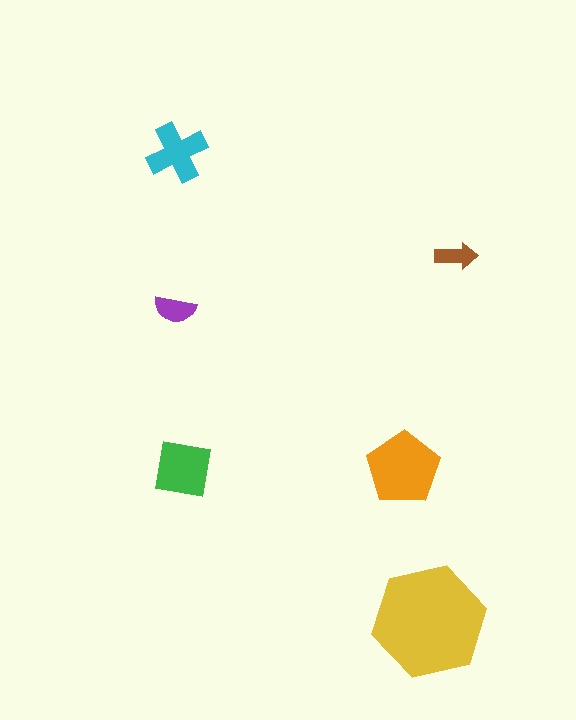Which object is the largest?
The yellow hexagon.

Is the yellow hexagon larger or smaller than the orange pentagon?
Larger.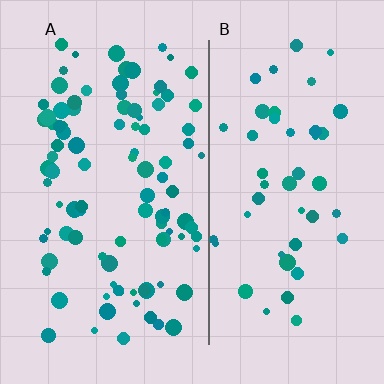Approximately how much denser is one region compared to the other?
Approximately 2.1× — region A over region B.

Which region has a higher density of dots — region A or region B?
A (the left).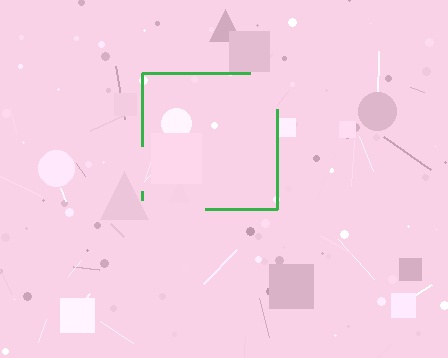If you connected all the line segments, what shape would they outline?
They would outline a square.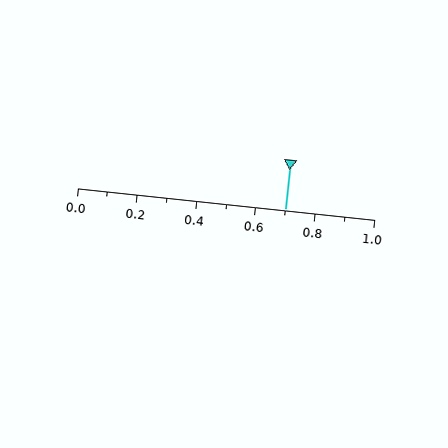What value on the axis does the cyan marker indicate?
The marker indicates approximately 0.7.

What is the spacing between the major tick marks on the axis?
The major ticks are spaced 0.2 apart.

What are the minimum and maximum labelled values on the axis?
The axis runs from 0.0 to 1.0.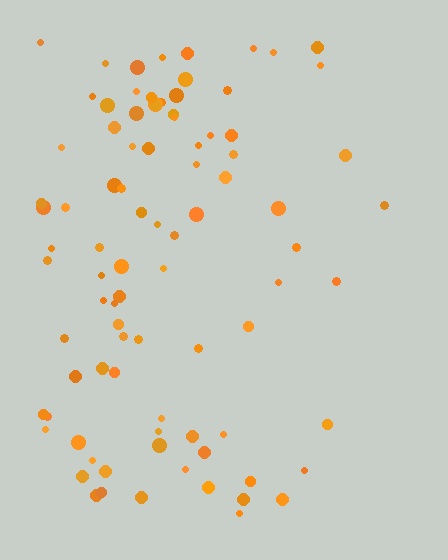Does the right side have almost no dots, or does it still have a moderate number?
Still a moderate number, just noticeably fewer than the left.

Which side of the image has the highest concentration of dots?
The left.